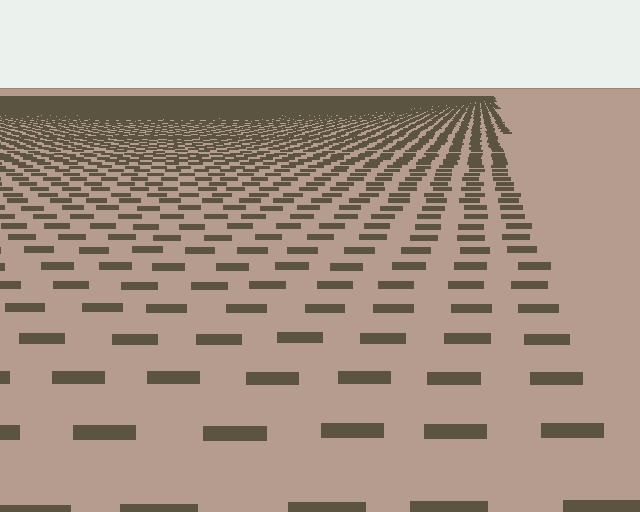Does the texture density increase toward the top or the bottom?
Density increases toward the top.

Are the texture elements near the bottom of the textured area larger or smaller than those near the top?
Larger. Near the bottom, elements are closer to the viewer and appear at a bigger on-screen size.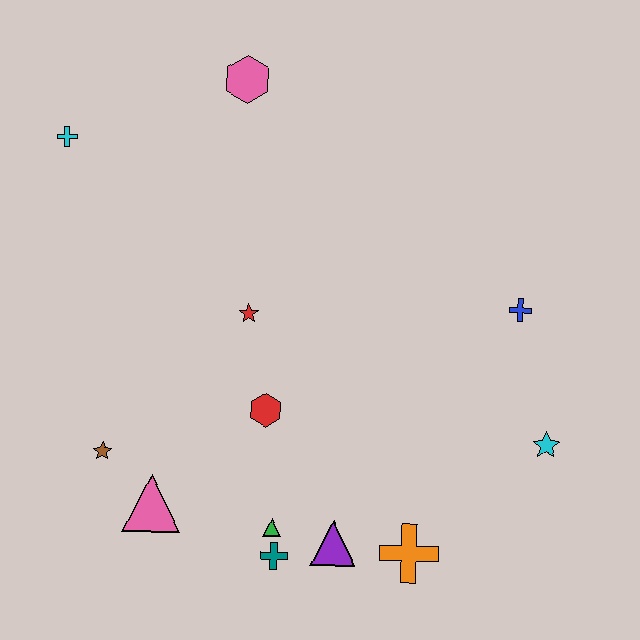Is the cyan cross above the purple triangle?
Yes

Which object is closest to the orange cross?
The purple triangle is closest to the orange cross.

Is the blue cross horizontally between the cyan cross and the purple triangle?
No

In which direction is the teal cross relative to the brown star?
The teal cross is to the right of the brown star.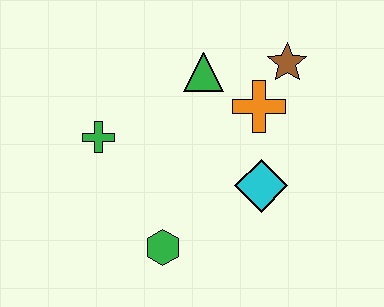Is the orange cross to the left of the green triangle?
No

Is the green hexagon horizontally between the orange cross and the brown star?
No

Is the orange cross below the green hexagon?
No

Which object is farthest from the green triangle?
The green hexagon is farthest from the green triangle.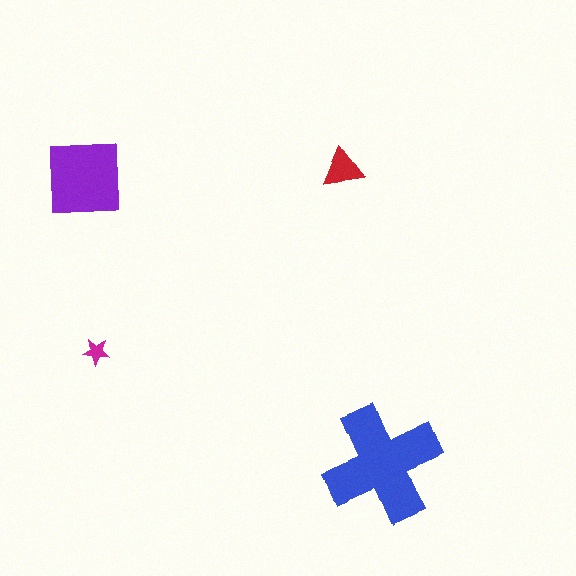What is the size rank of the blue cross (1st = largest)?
1st.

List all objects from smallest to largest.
The magenta star, the red triangle, the purple square, the blue cross.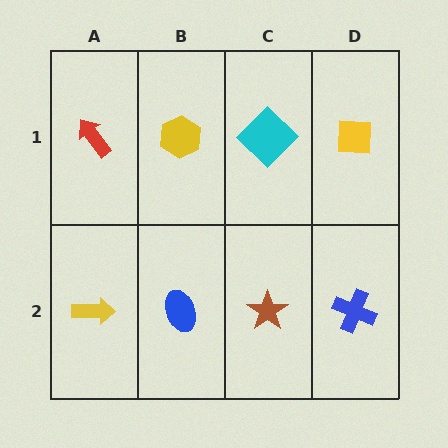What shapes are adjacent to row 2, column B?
A yellow hexagon (row 1, column B), a yellow arrow (row 2, column A), a brown star (row 2, column C).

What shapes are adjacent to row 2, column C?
A cyan diamond (row 1, column C), a blue ellipse (row 2, column B), a blue cross (row 2, column D).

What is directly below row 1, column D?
A blue cross.